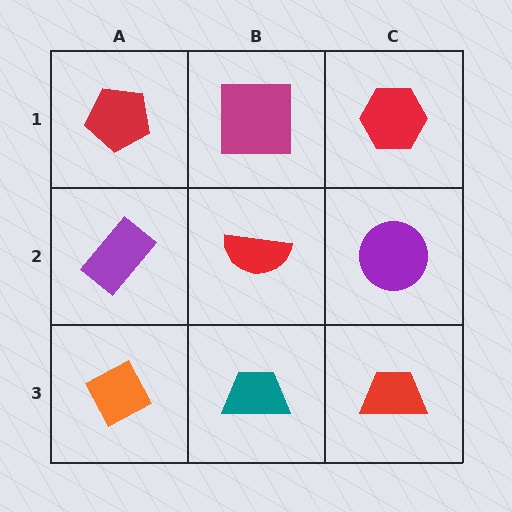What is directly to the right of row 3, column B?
A red trapezoid.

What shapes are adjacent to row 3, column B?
A red semicircle (row 2, column B), an orange diamond (row 3, column A), a red trapezoid (row 3, column C).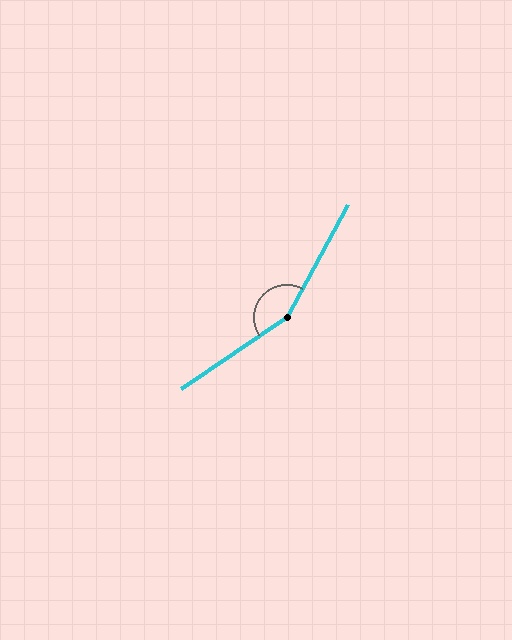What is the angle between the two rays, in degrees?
Approximately 153 degrees.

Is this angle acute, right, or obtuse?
It is obtuse.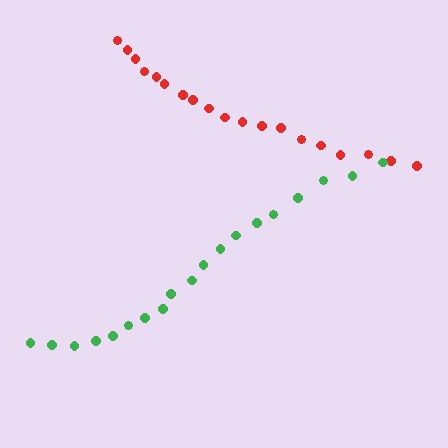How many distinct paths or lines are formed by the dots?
There are 2 distinct paths.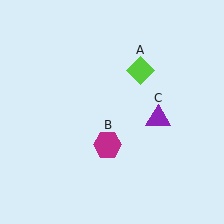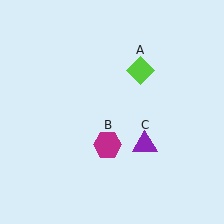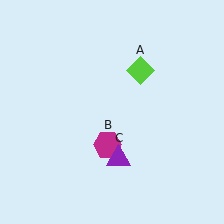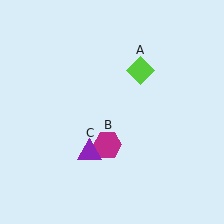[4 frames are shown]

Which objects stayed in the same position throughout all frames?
Lime diamond (object A) and magenta hexagon (object B) remained stationary.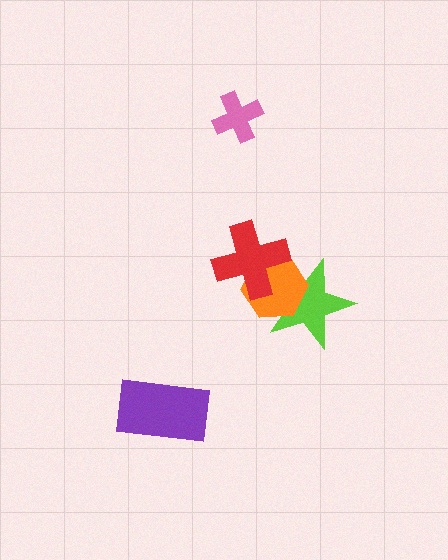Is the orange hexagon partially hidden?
Yes, it is partially covered by another shape.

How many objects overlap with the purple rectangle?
0 objects overlap with the purple rectangle.